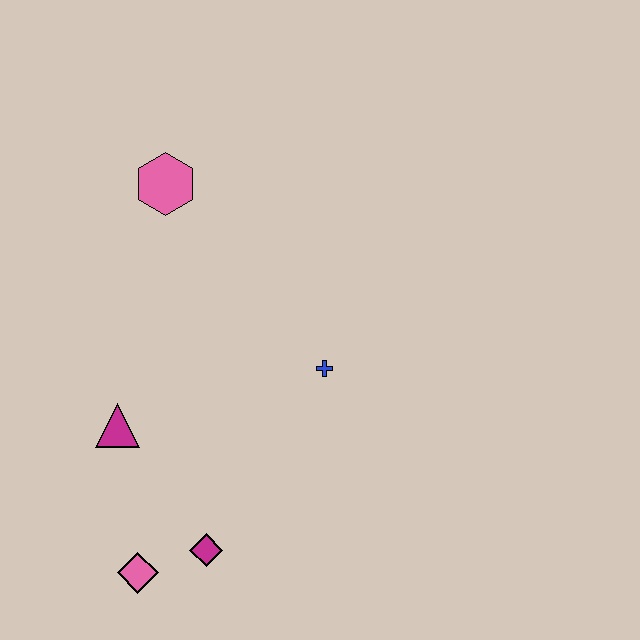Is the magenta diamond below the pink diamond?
No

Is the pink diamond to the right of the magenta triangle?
Yes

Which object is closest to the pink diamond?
The magenta diamond is closest to the pink diamond.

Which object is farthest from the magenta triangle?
The pink hexagon is farthest from the magenta triangle.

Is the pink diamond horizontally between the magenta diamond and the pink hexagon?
No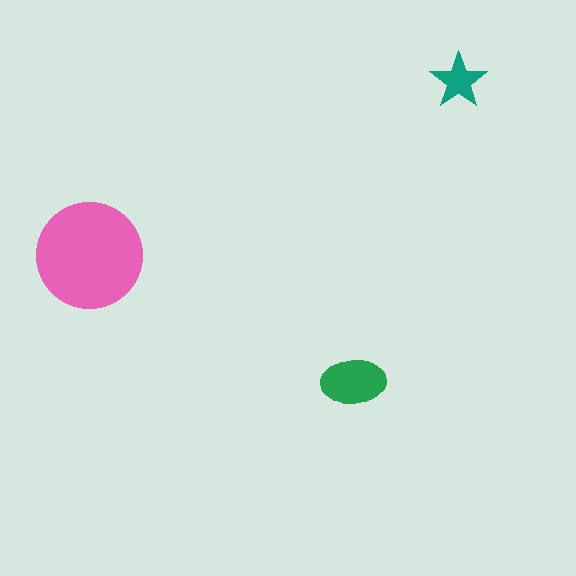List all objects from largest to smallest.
The pink circle, the green ellipse, the teal star.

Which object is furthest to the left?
The pink circle is leftmost.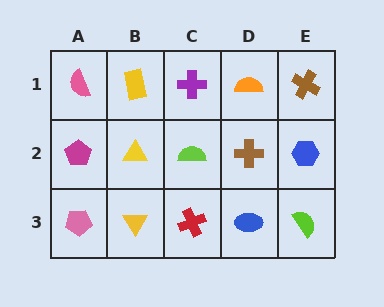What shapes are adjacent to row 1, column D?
A brown cross (row 2, column D), a purple cross (row 1, column C), a brown cross (row 1, column E).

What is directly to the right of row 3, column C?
A blue ellipse.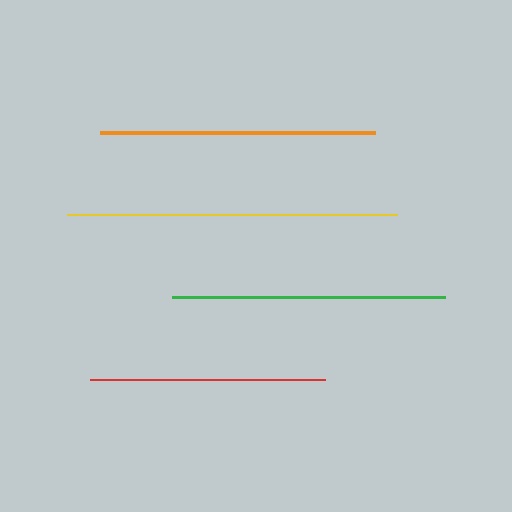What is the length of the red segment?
The red segment is approximately 235 pixels long.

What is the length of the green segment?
The green segment is approximately 273 pixels long.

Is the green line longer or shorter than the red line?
The green line is longer than the red line.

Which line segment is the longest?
The yellow line is the longest at approximately 330 pixels.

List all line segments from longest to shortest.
From longest to shortest: yellow, orange, green, red.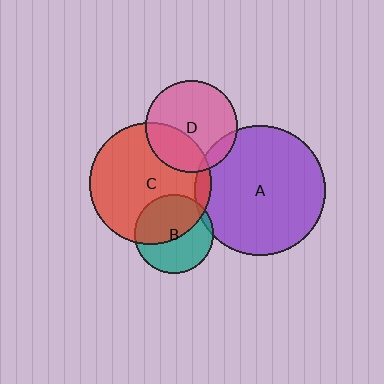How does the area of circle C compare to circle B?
Approximately 2.4 times.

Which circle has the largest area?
Circle A (purple).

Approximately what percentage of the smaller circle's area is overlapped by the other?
Approximately 50%.